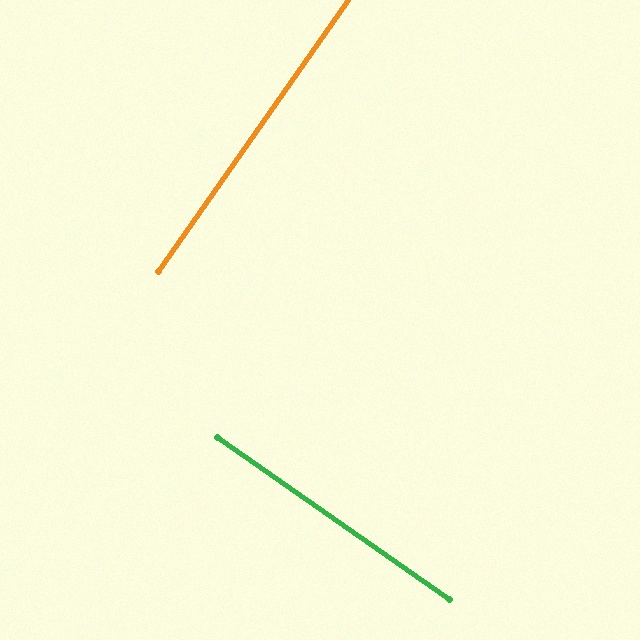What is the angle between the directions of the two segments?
Approximately 90 degrees.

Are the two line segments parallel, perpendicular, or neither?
Perpendicular — they meet at approximately 90°.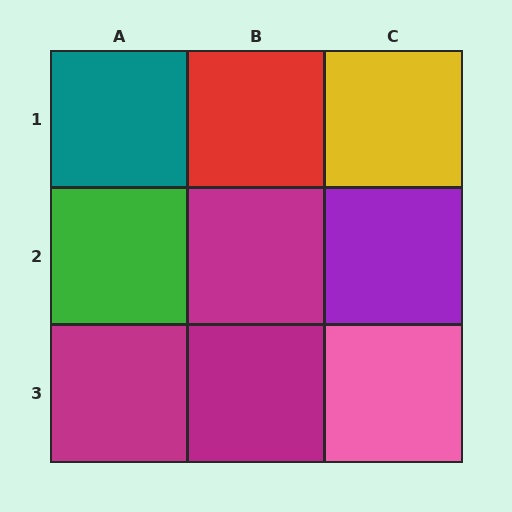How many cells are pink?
1 cell is pink.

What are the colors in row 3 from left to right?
Magenta, magenta, pink.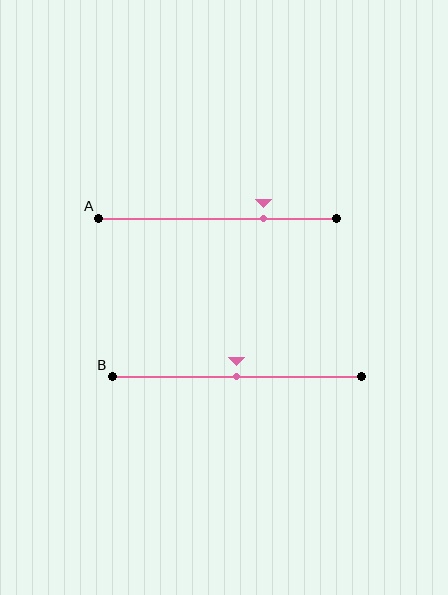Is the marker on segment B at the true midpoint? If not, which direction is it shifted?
Yes, the marker on segment B is at the true midpoint.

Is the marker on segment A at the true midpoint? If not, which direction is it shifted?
No, the marker on segment A is shifted to the right by about 19% of the segment length.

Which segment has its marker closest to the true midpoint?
Segment B has its marker closest to the true midpoint.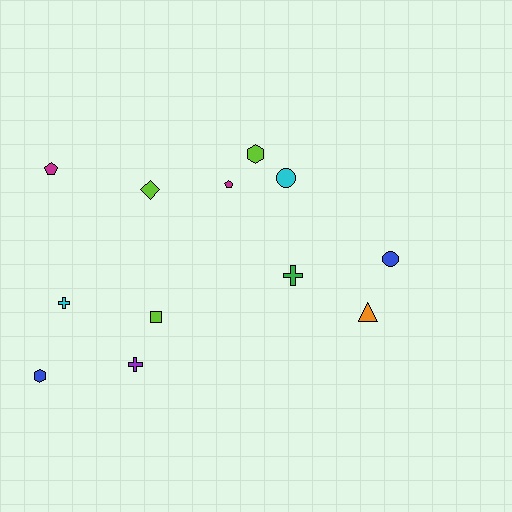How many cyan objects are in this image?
There are 2 cyan objects.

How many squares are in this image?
There is 1 square.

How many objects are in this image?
There are 12 objects.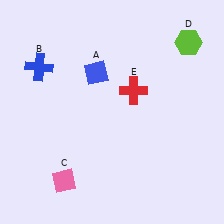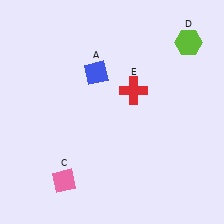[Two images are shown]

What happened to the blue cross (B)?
The blue cross (B) was removed in Image 2. It was in the top-left area of Image 1.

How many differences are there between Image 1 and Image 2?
There is 1 difference between the two images.